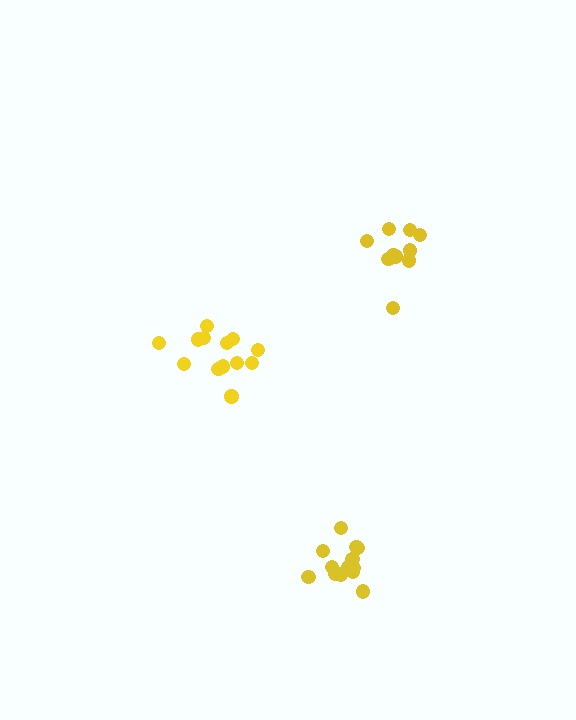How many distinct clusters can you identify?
There are 3 distinct clusters.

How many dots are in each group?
Group 1: 10 dots, Group 2: 13 dots, Group 3: 14 dots (37 total).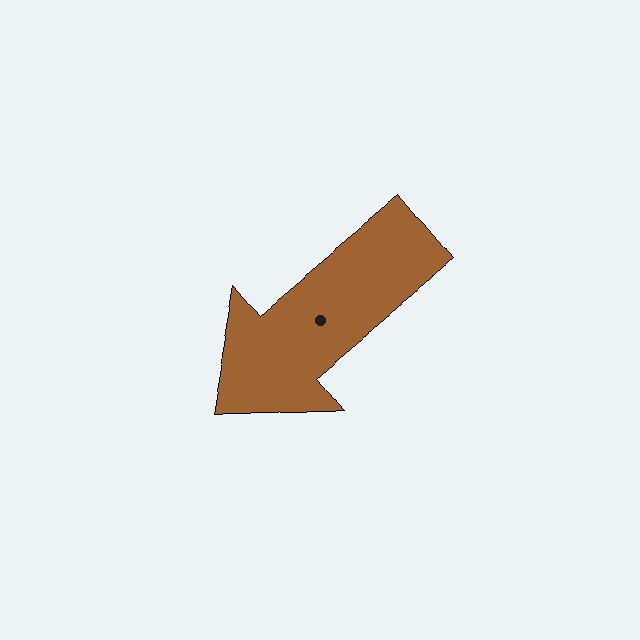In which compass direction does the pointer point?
Southwest.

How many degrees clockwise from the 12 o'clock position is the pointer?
Approximately 230 degrees.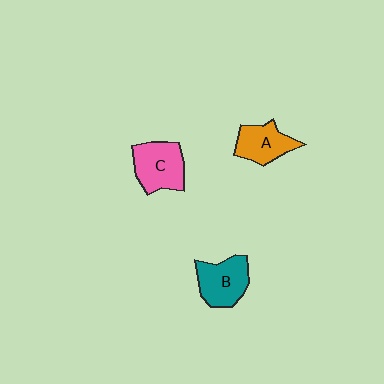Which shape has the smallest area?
Shape A (orange).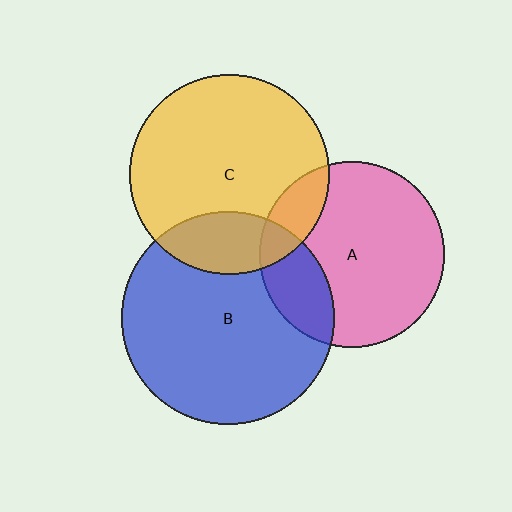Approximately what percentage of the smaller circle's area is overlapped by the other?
Approximately 15%.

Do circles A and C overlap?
Yes.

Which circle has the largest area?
Circle B (blue).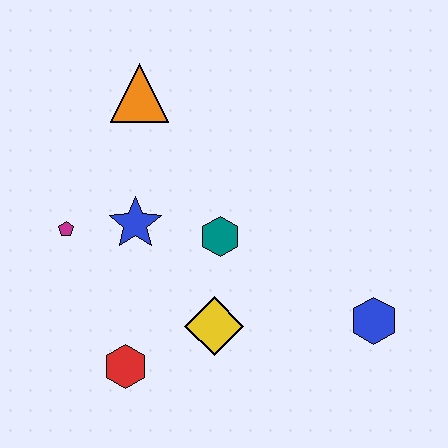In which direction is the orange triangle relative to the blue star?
The orange triangle is above the blue star.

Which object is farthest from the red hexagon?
The orange triangle is farthest from the red hexagon.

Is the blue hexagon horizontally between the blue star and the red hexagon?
No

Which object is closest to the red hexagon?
The yellow diamond is closest to the red hexagon.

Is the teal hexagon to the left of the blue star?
No